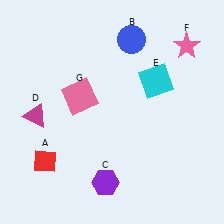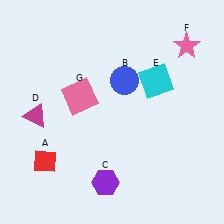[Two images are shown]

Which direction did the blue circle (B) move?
The blue circle (B) moved down.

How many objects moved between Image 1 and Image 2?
1 object moved between the two images.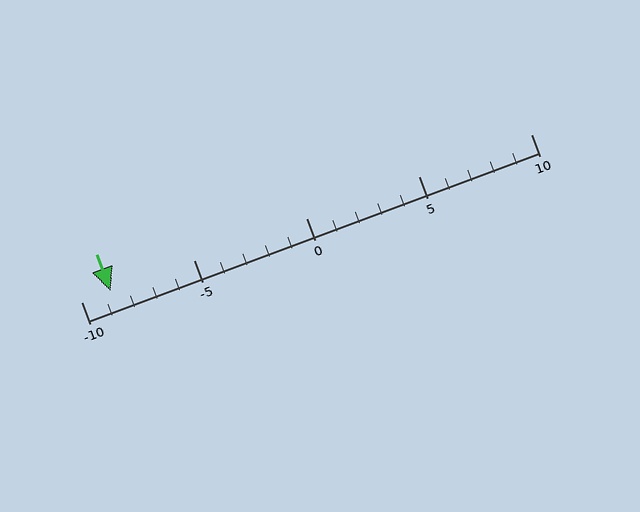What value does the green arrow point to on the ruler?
The green arrow points to approximately -9.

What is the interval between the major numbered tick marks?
The major tick marks are spaced 5 units apart.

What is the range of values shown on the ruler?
The ruler shows values from -10 to 10.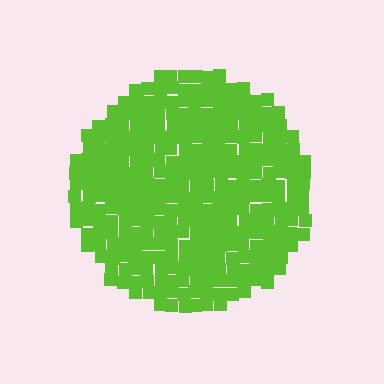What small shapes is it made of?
It is made of small squares.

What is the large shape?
The large shape is a circle.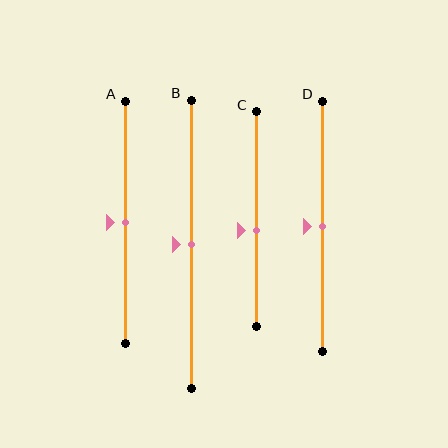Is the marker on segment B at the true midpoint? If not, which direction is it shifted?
Yes, the marker on segment B is at the true midpoint.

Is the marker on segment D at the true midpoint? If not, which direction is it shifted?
Yes, the marker on segment D is at the true midpoint.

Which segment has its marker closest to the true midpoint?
Segment A has its marker closest to the true midpoint.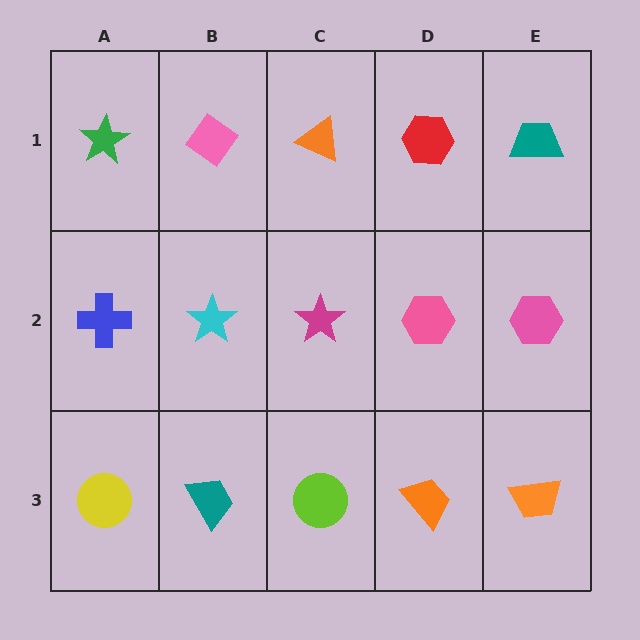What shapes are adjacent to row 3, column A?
A blue cross (row 2, column A), a teal trapezoid (row 3, column B).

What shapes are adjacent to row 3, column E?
A pink hexagon (row 2, column E), an orange trapezoid (row 3, column D).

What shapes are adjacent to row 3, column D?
A pink hexagon (row 2, column D), a lime circle (row 3, column C), an orange trapezoid (row 3, column E).